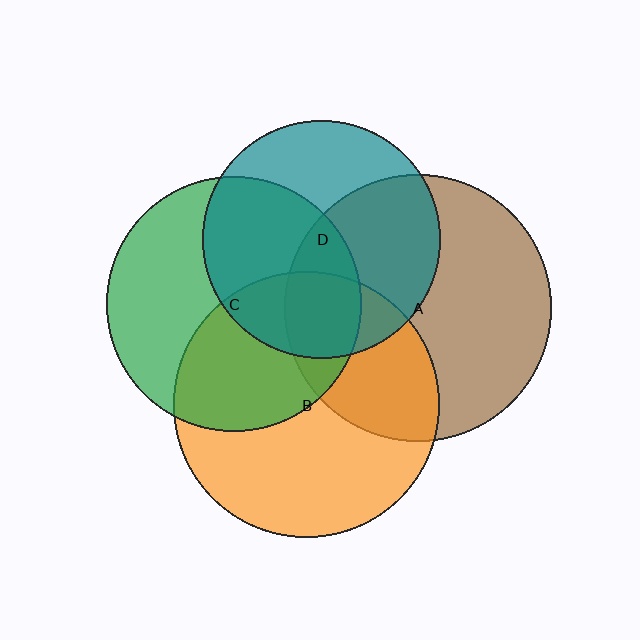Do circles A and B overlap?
Yes.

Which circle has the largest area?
Circle A (brown).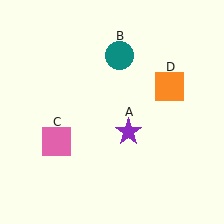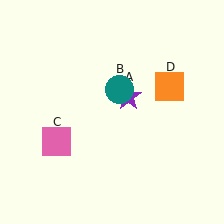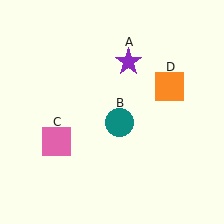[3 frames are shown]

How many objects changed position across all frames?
2 objects changed position: purple star (object A), teal circle (object B).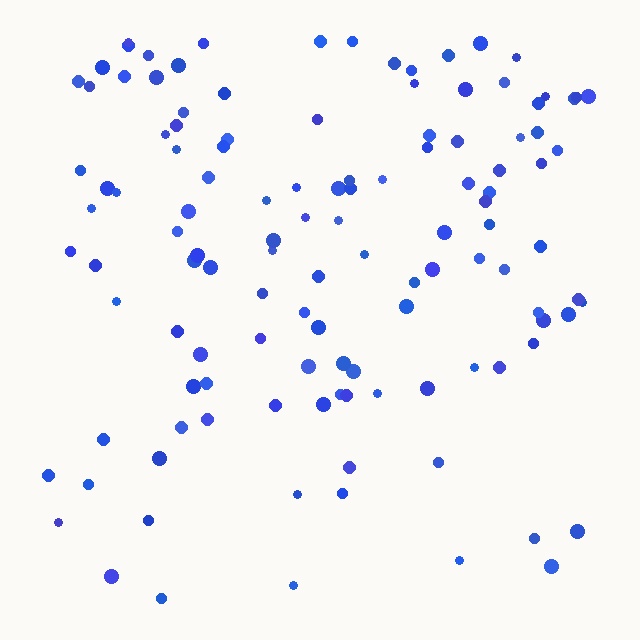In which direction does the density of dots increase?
From bottom to top, with the top side densest.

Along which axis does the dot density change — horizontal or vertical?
Vertical.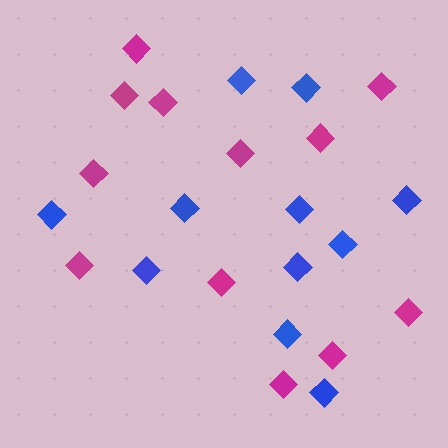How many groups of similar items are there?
There are 2 groups: one group of blue diamonds (11) and one group of magenta diamonds (12).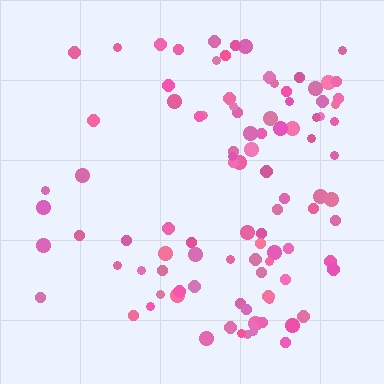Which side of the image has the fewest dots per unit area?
The left.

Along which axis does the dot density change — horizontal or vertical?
Horizontal.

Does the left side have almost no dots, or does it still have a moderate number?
Still a moderate number, just noticeably fewer than the right.